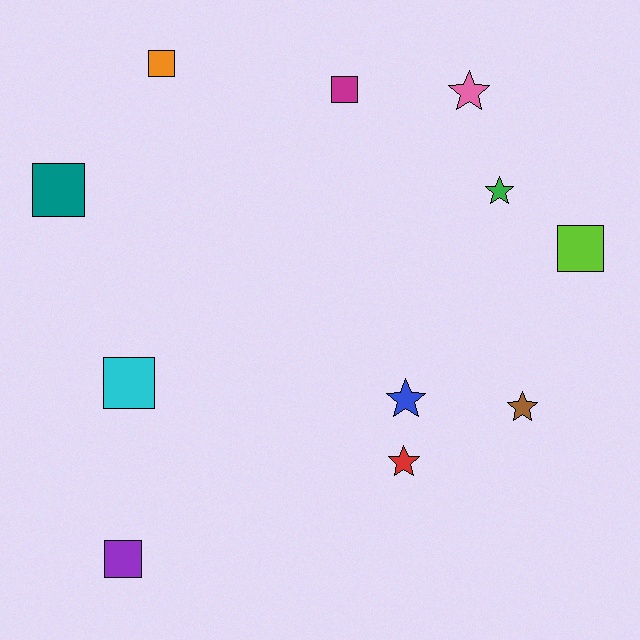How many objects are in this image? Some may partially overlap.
There are 11 objects.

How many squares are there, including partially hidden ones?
There are 6 squares.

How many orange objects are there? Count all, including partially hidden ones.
There is 1 orange object.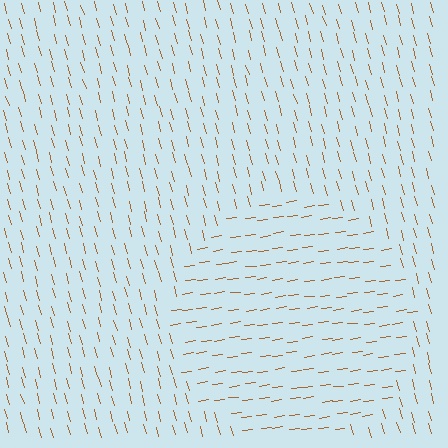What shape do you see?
I see a circle.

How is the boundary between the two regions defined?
The boundary is defined purely by a change in line orientation (approximately 82 degrees difference). All lines are the same color and thickness.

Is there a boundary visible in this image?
Yes, there is a texture boundary formed by a change in line orientation.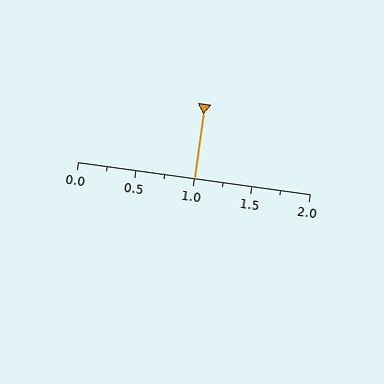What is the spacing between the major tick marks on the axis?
The major ticks are spaced 0.5 apart.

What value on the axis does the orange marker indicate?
The marker indicates approximately 1.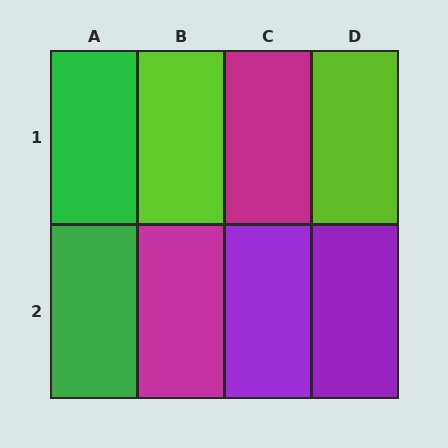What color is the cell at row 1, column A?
Green.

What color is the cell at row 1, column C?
Magenta.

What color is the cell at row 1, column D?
Lime.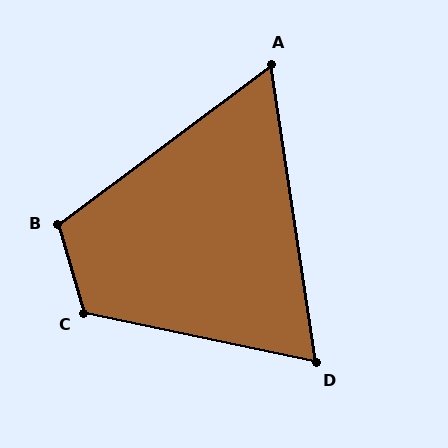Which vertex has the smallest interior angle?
A, at approximately 62 degrees.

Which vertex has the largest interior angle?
C, at approximately 118 degrees.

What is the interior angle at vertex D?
Approximately 69 degrees (acute).